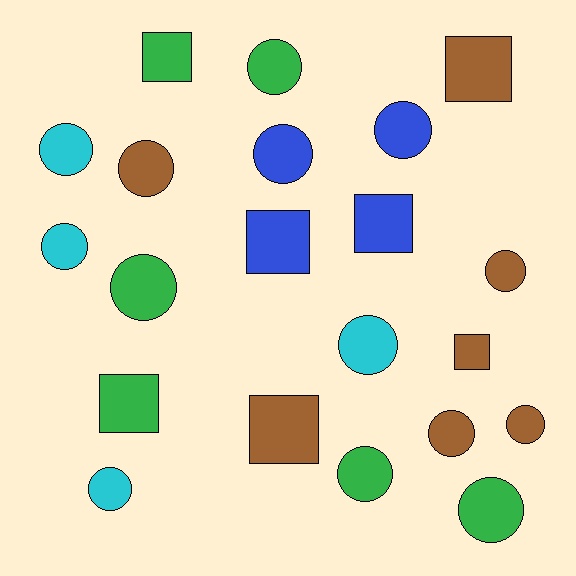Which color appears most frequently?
Brown, with 7 objects.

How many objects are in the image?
There are 21 objects.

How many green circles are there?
There are 4 green circles.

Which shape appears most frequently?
Circle, with 14 objects.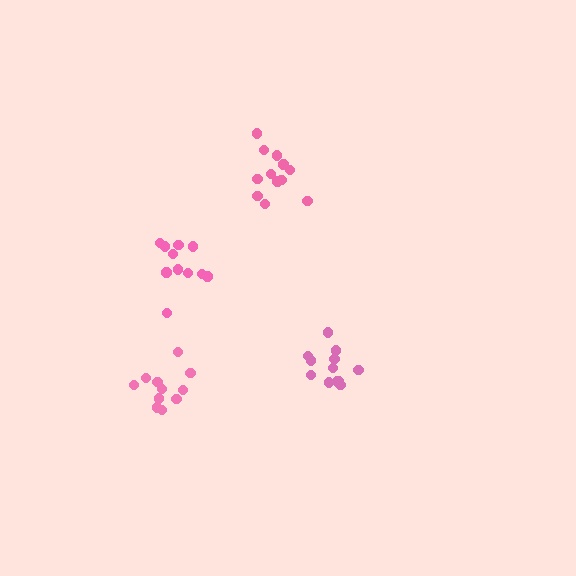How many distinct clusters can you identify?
There are 4 distinct clusters.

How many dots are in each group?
Group 1: 11 dots, Group 2: 12 dots, Group 3: 11 dots, Group 4: 12 dots (46 total).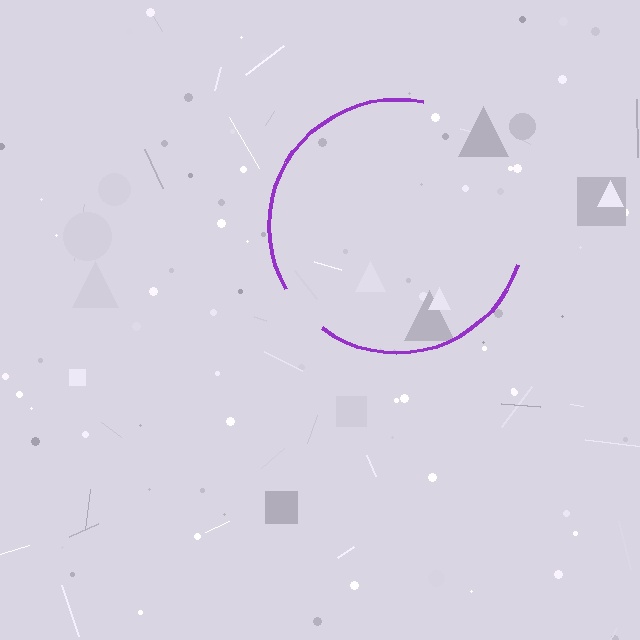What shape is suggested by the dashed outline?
The dashed outline suggests a circle.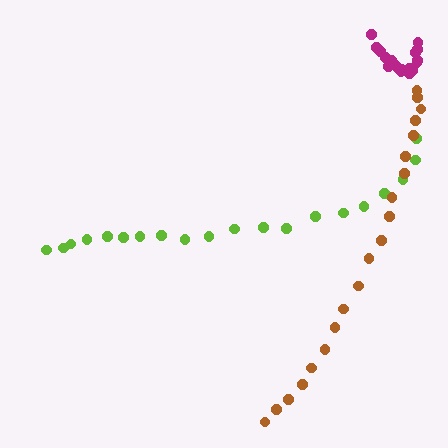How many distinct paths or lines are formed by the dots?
There are 3 distinct paths.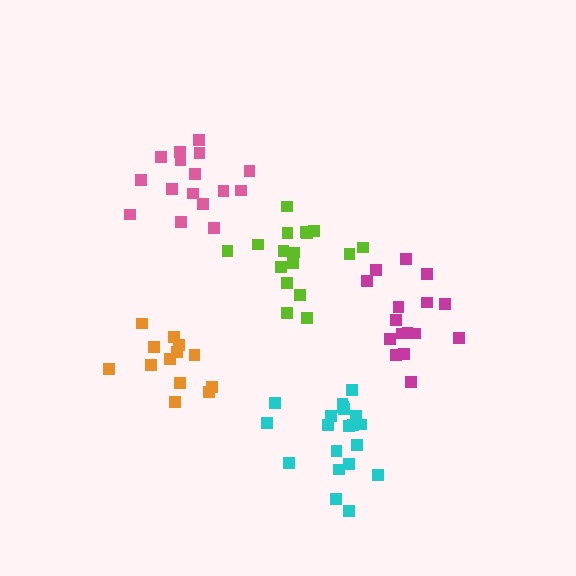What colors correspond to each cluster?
The clusters are colored: lime, pink, orange, cyan, magenta.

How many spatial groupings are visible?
There are 5 spatial groupings.